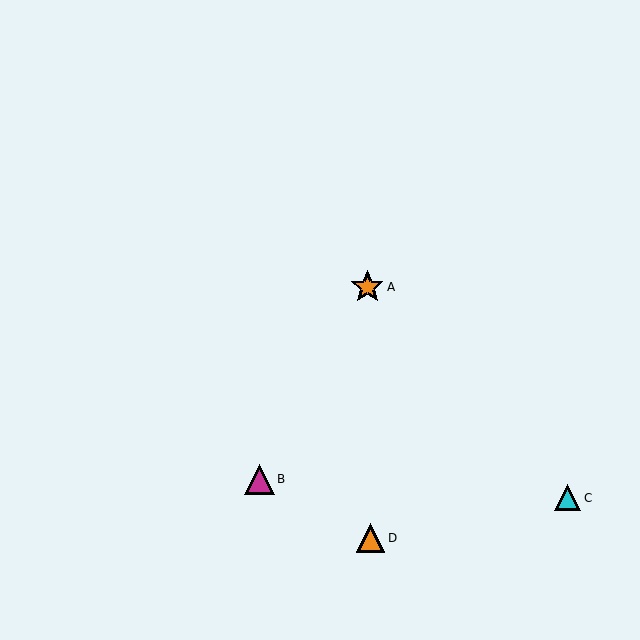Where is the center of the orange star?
The center of the orange star is at (367, 287).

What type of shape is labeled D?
Shape D is an orange triangle.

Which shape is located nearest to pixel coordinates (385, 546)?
The orange triangle (labeled D) at (371, 538) is nearest to that location.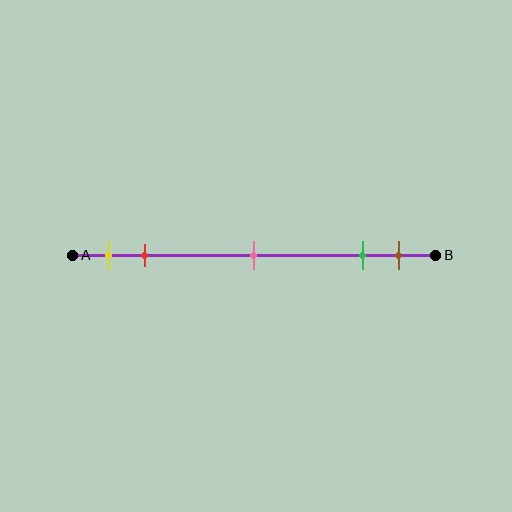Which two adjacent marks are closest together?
The green and brown marks are the closest adjacent pair.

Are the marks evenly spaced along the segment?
No, the marks are not evenly spaced.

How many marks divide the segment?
There are 5 marks dividing the segment.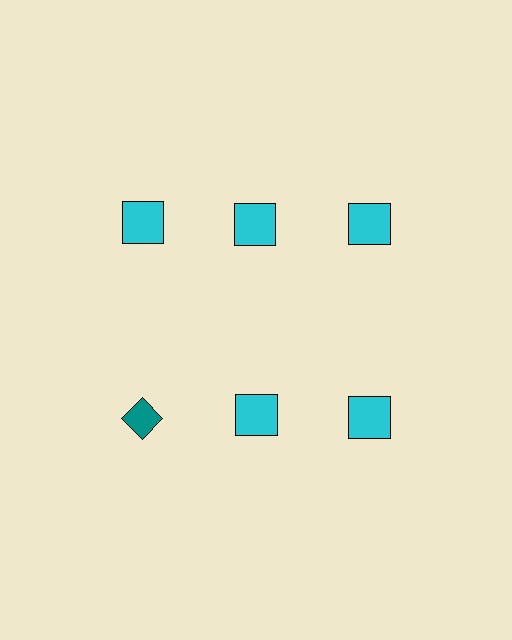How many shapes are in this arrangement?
There are 6 shapes arranged in a grid pattern.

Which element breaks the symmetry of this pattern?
The teal diamond in the second row, leftmost column breaks the symmetry. All other shapes are cyan squares.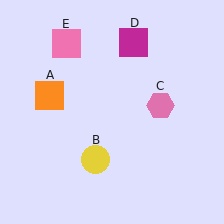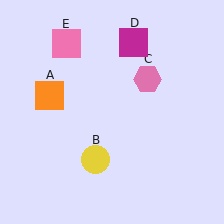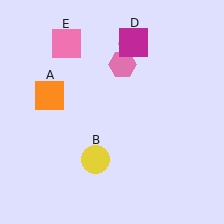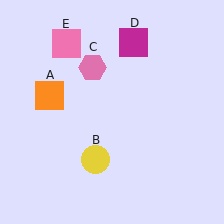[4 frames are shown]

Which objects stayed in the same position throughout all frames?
Orange square (object A) and yellow circle (object B) and magenta square (object D) and pink square (object E) remained stationary.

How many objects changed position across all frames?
1 object changed position: pink hexagon (object C).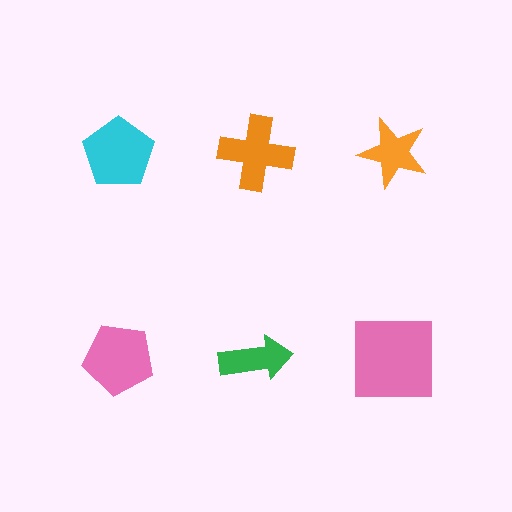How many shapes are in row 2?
3 shapes.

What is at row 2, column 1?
A pink pentagon.